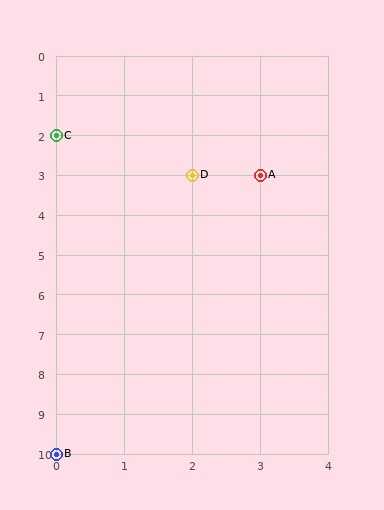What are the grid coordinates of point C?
Point C is at grid coordinates (0, 2).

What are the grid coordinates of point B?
Point B is at grid coordinates (0, 10).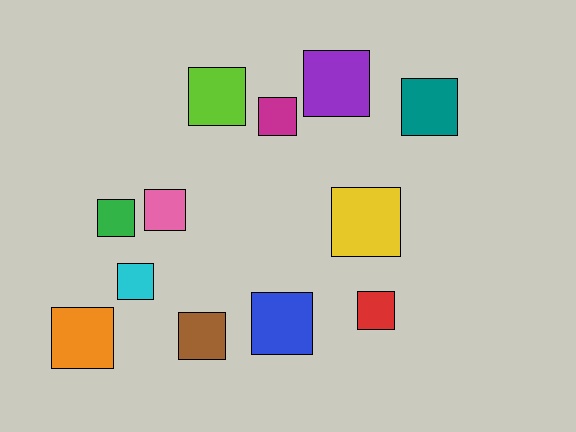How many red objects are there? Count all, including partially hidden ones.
There is 1 red object.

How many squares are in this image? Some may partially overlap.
There are 12 squares.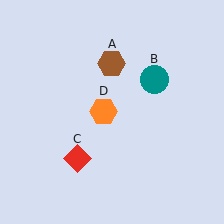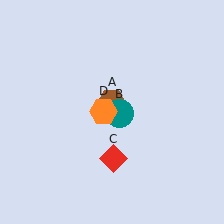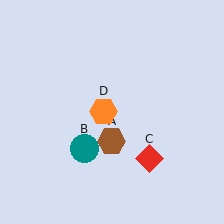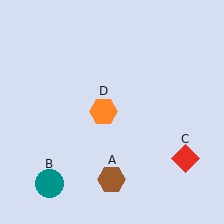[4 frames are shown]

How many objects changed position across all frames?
3 objects changed position: brown hexagon (object A), teal circle (object B), red diamond (object C).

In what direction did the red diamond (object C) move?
The red diamond (object C) moved right.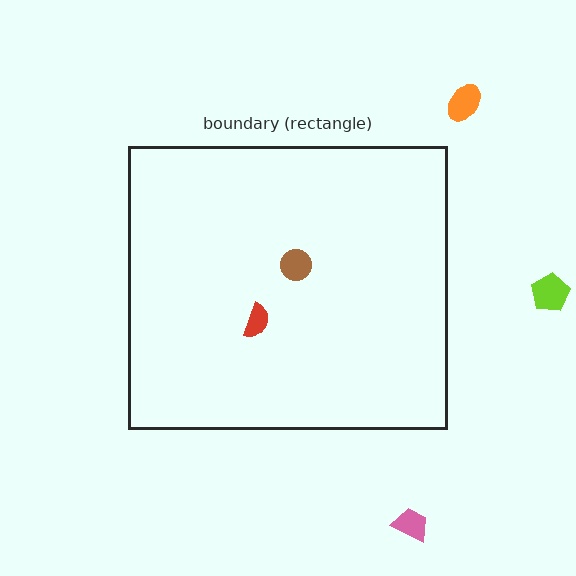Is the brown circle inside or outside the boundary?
Inside.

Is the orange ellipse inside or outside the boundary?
Outside.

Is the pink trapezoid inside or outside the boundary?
Outside.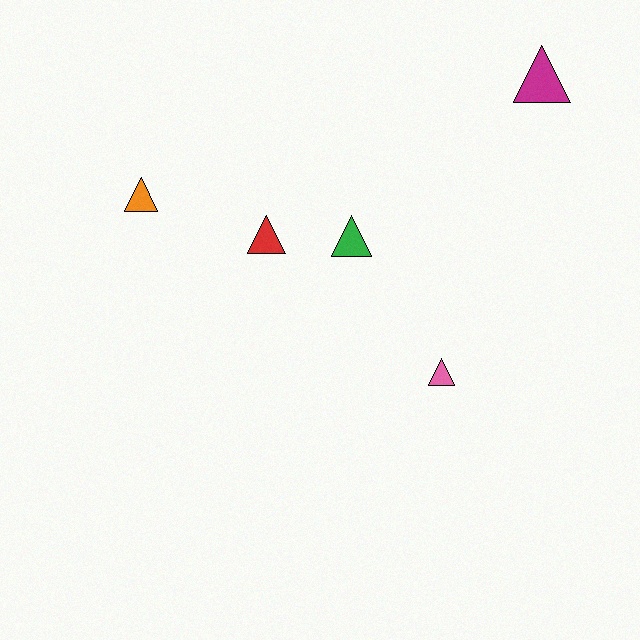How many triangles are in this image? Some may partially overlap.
There are 5 triangles.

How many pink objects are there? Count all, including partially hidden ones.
There is 1 pink object.